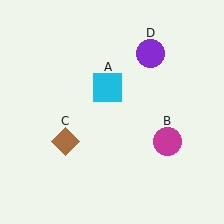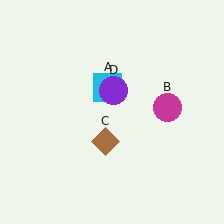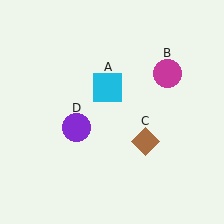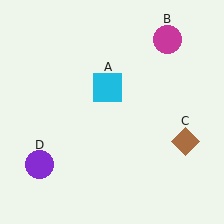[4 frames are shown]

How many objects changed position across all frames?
3 objects changed position: magenta circle (object B), brown diamond (object C), purple circle (object D).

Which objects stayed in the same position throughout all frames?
Cyan square (object A) remained stationary.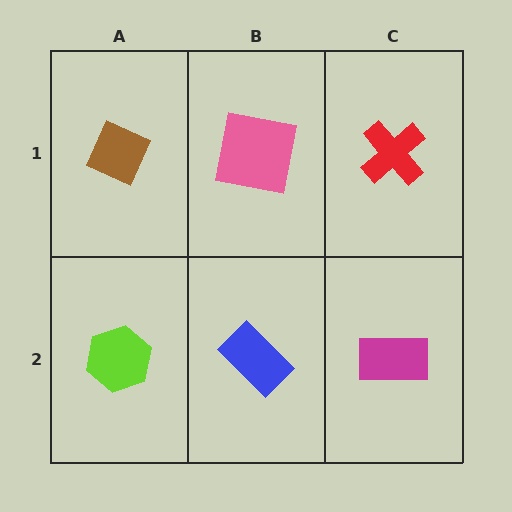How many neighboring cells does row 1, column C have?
2.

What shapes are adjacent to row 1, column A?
A lime hexagon (row 2, column A), a pink square (row 1, column B).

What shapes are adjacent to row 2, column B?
A pink square (row 1, column B), a lime hexagon (row 2, column A), a magenta rectangle (row 2, column C).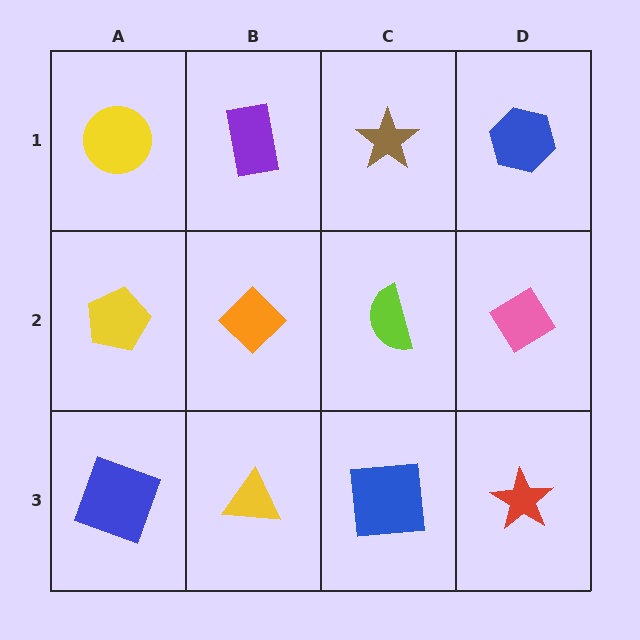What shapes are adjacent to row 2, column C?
A brown star (row 1, column C), a blue square (row 3, column C), an orange diamond (row 2, column B), a pink diamond (row 2, column D).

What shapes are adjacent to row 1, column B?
An orange diamond (row 2, column B), a yellow circle (row 1, column A), a brown star (row 1, column C).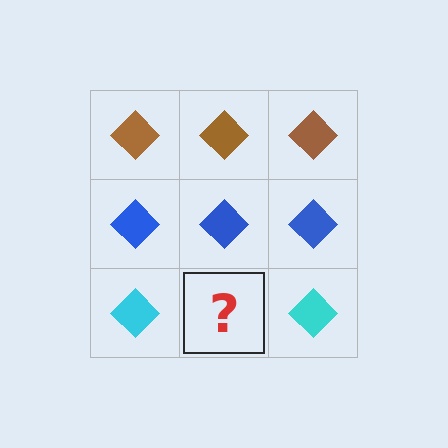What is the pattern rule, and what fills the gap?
The rule is that each row has a consistent color. The gap should be filled with a cyan diamond.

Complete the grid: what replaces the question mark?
The question mark should be replaced with a cyan diamond.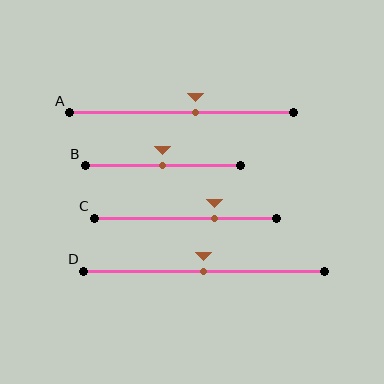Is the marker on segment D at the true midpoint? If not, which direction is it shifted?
Yes, the marker on segment D is at the true midpoint.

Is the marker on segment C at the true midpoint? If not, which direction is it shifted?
No, the marker on segment C is shifted to the right by about 16% of the segment length.